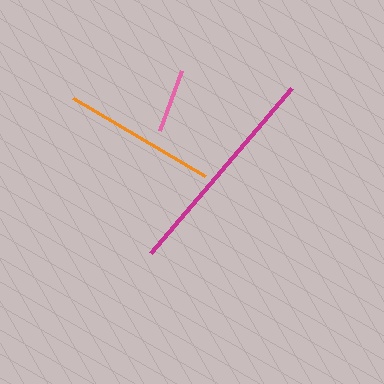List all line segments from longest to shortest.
From longest to shortest: magenta, orange, pink.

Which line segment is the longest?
The magenta line is the longest at approximately 216 pixels.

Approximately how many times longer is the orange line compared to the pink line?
The orange line is approximately 2.4 times the length of the pink line.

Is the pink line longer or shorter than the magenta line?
The magenta line is longer than the pink line.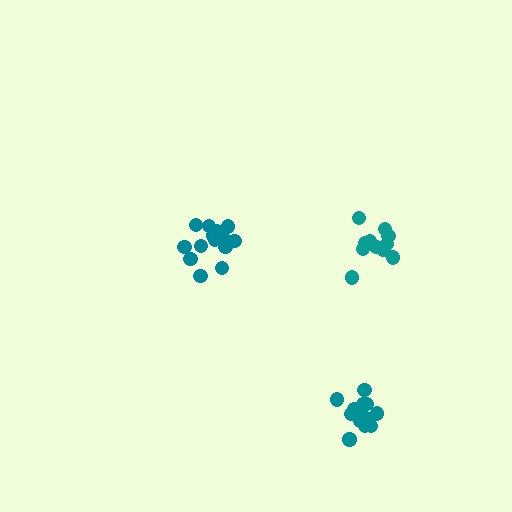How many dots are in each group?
Group 1: 13 dots, Group 2: 16 dots, Group 3: 11 dots (40 total).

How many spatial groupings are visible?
There are 3 spatial groupings.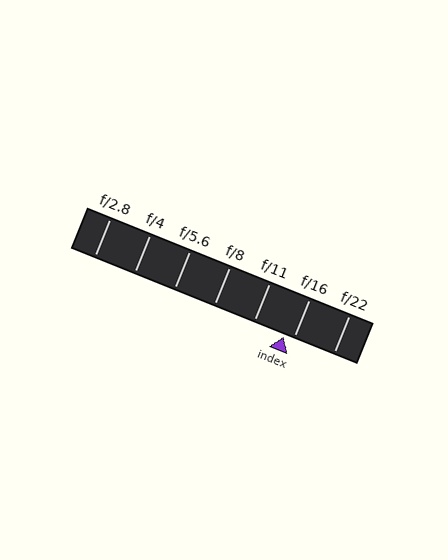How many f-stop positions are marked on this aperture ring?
There are 7 f-stop positions marked.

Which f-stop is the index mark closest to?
The index mark is closest to f/16.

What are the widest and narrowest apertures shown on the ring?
The widest aperture shown is f/2.8 and the narrowest is f/22.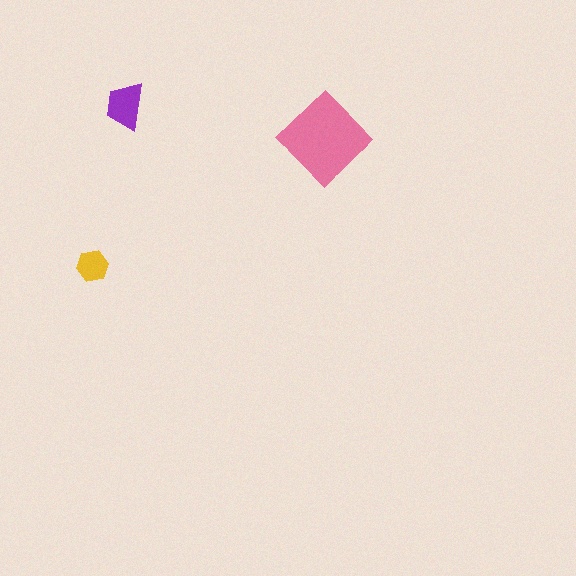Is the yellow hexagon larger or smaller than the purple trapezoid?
Smaller.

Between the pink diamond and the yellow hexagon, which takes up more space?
The pink diamond.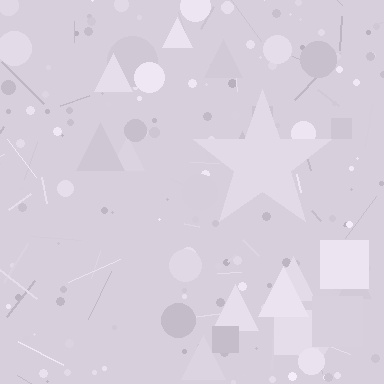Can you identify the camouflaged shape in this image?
The camouflaged shape is a star.